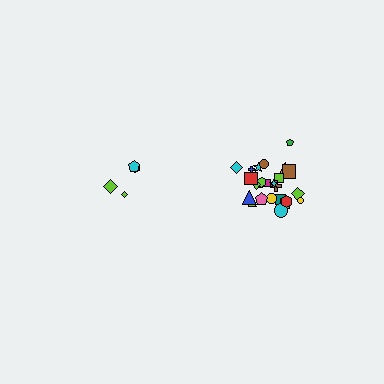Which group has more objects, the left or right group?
The right group.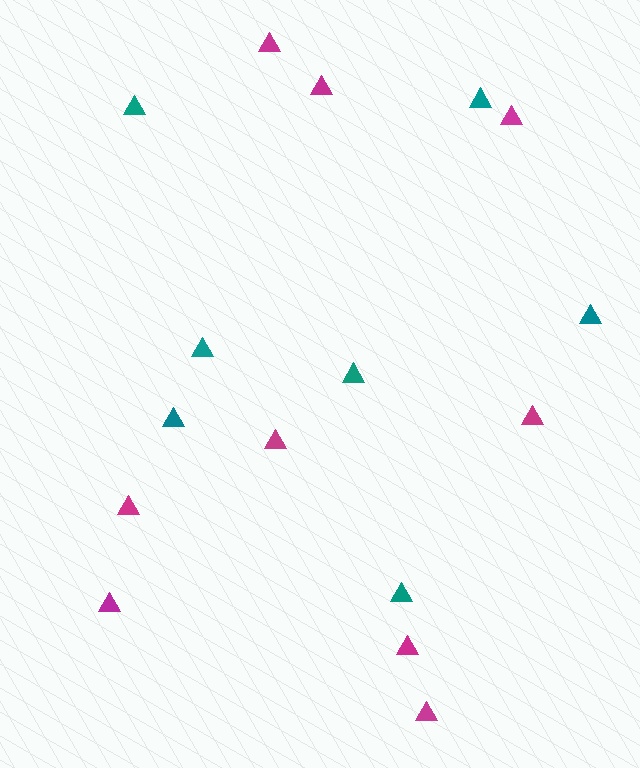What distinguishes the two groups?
There are 2 groups: one group of teal triangles (7) and one group of magenta triangles (9).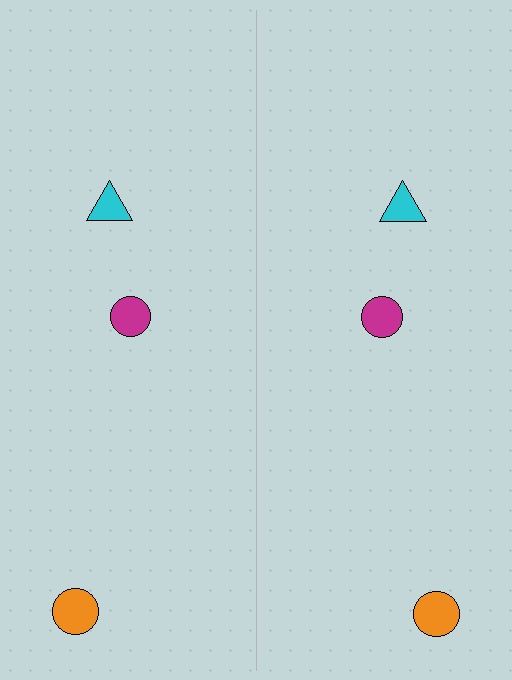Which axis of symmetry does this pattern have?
The pattern has a vertical axis of symmetry running through the center of the image.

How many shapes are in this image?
There are 6 shapes in this image.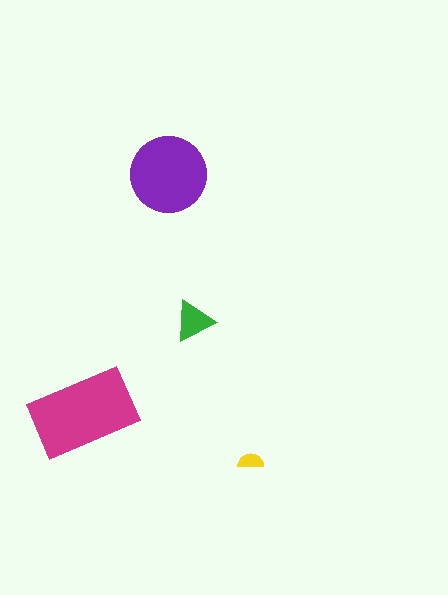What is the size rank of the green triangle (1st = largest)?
3rd.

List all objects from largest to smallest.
The magenta rectangle, the purple circle, the green triangle, the yellow semicircle.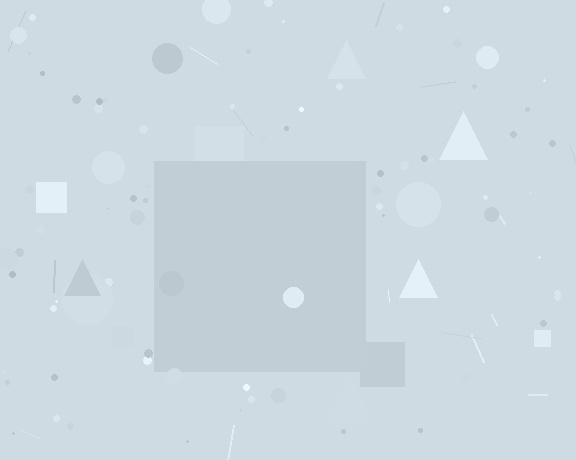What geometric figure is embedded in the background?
A square is embedded in the background.